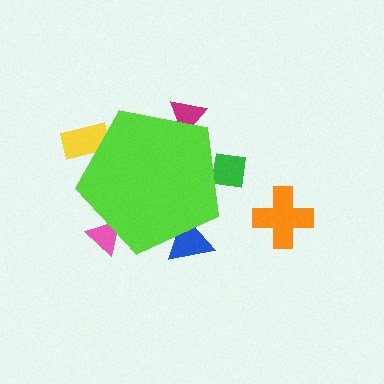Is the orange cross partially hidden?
No, the orange cross is fully visible.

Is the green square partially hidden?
Yes, the green square is partially hidden behind the lime pentagon.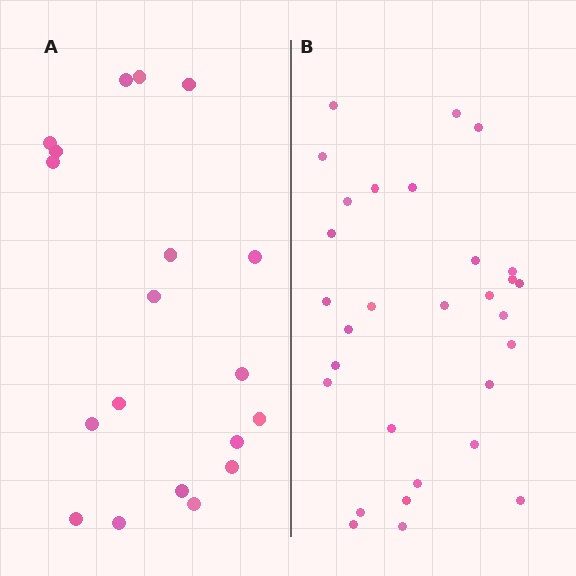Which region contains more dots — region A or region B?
Region B (the right region) has more dots.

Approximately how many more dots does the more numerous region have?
Region B has roughly 12 or so more dots than region A.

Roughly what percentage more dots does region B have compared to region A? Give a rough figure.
About 60% more.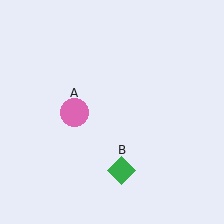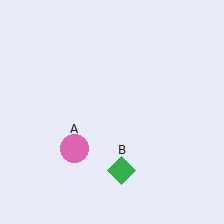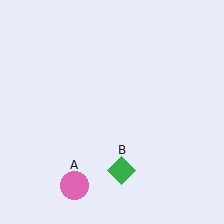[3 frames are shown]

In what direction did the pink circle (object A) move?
The pink circle (object A) moved down.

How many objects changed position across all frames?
1 object changed position: pink circle (object A).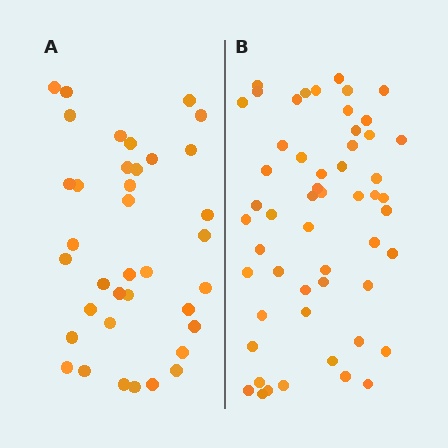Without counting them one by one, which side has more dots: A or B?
Region B (the right region) has more dots.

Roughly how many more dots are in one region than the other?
Region B has approximately 15 more dots than region A.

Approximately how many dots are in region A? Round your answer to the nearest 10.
About 40 dots. (The exact count is 37, which rounds to 40.)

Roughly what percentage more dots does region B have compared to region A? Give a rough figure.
About 45% more.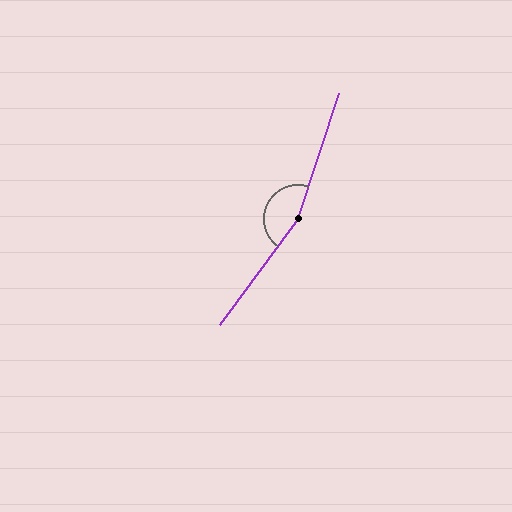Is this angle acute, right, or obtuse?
It is obtuse.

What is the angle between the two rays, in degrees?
Approximately 162 degrees.